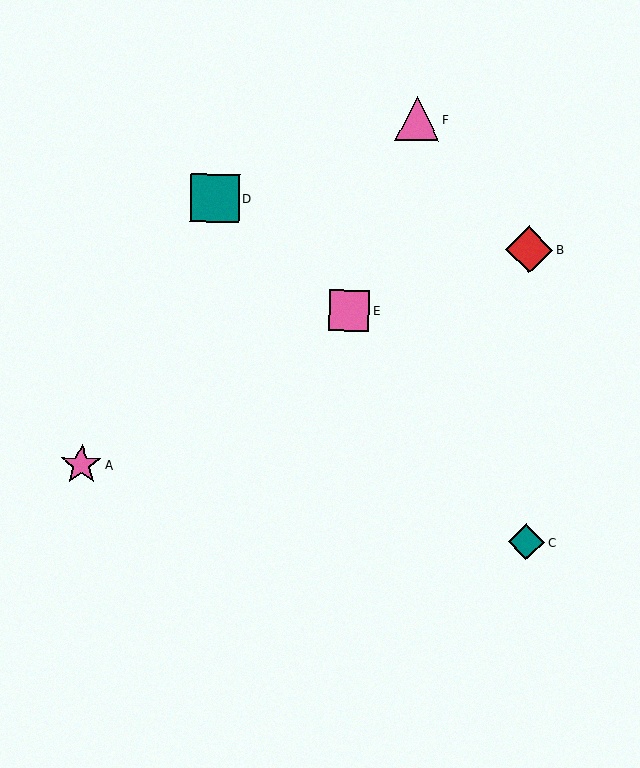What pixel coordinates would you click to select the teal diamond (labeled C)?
Click at (526, 542) to select the teal diamond C.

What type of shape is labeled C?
Shape C is a teal diamond.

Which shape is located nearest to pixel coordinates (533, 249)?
The red diamond (labeled B) at (529, 250) is nearest to that location.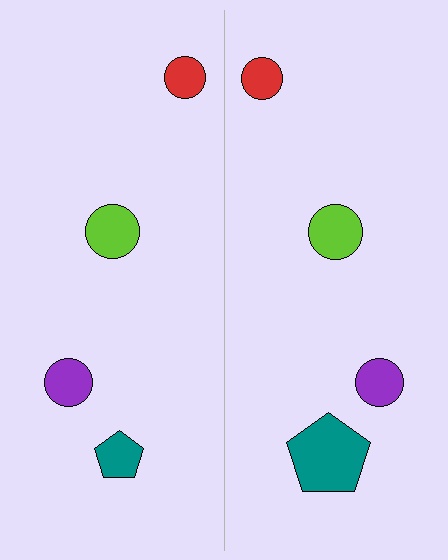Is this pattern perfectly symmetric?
No, the pattern is not perfectly symmetric. The teal pentagon on the right side has a different size than its mirror counterpart.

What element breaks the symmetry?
The teal pentagon on the right side has a different size than its mirror counterpart.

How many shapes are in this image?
There are 8 shapes in this image.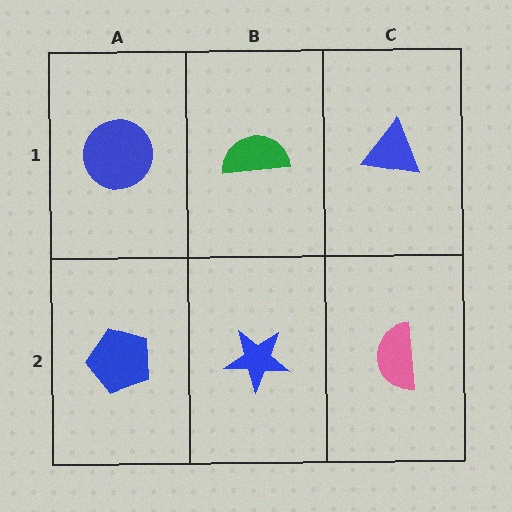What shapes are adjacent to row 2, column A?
A blue circle (row 1, column A), a blue star (row 2, column B).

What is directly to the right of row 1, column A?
A green semicircle.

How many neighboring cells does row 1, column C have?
2.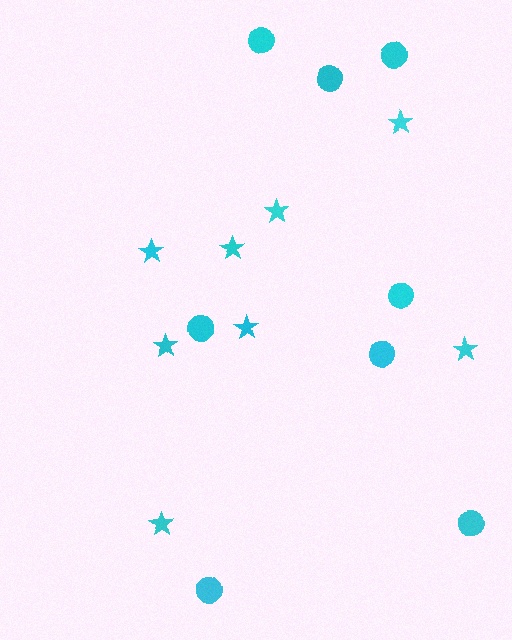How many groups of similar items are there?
There are 2 groups: one group of circles (8) and one group of stars (8).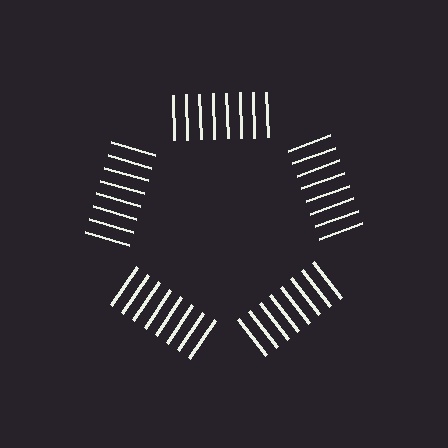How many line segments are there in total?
40 — 8 along each of the 5 edges.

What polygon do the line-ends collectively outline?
An illusory pentagon — the line segments terminate on its edges but no continuous stroke is drawn.